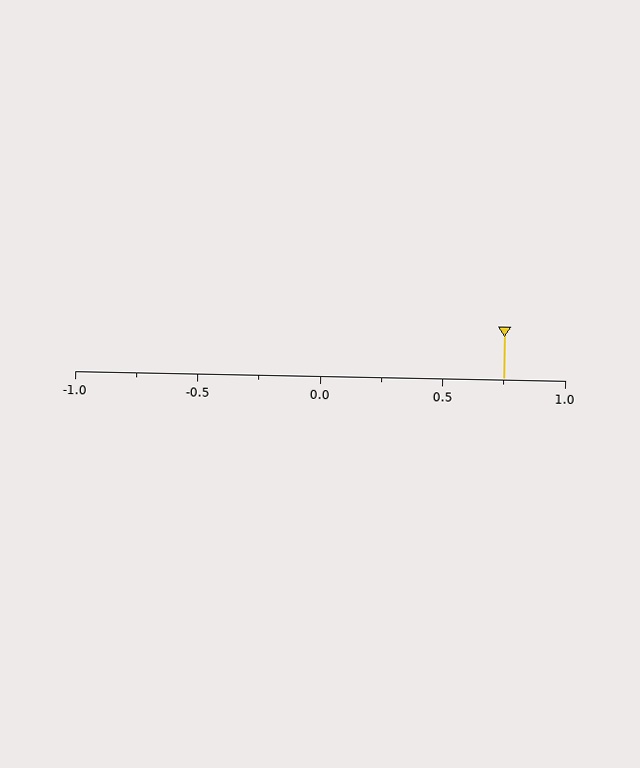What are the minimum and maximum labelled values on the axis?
The axis runs from -1.0 to 1.0.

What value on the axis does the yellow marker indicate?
The marker indicates approximately 0.75.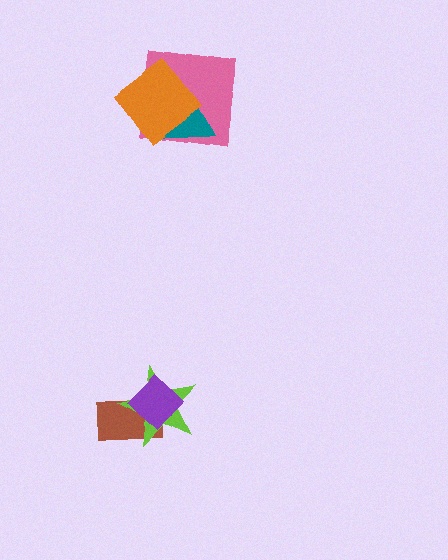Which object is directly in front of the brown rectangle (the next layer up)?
The lime star is directly in front of the brown rectangle.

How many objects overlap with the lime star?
2 objects overlap with the lime star.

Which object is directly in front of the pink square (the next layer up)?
The teal triangle is directly in front of the pink square.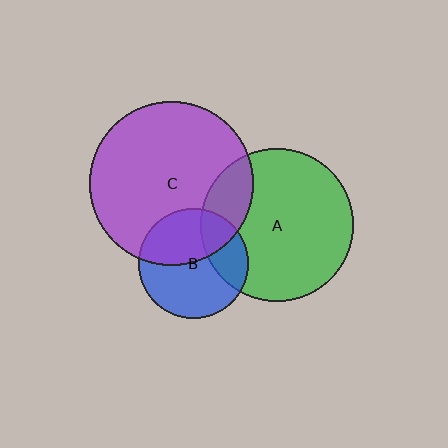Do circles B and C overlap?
Yes.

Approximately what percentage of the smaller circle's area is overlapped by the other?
Approximately 40%.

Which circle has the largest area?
Circle C (purple).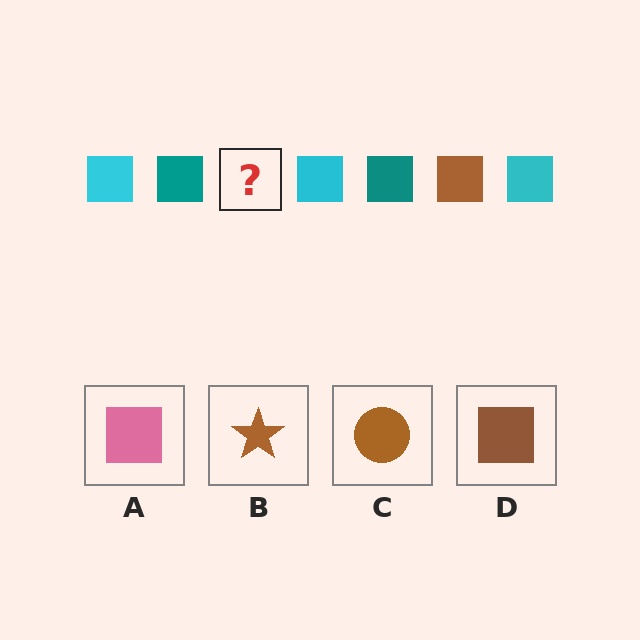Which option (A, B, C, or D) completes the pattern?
D.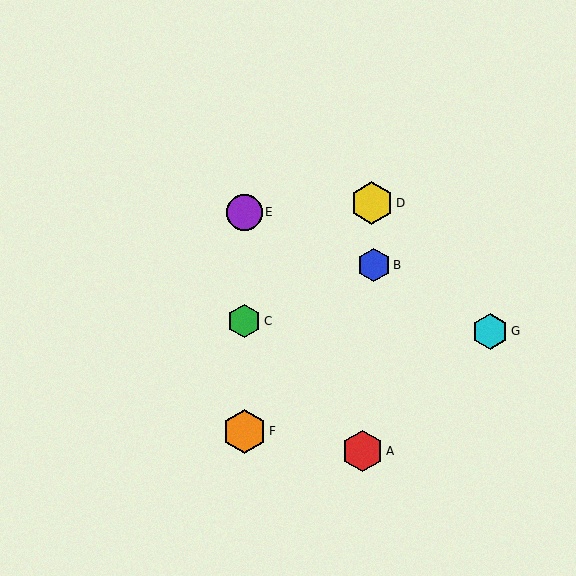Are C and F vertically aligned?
Yes, both are at x≈244.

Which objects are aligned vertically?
Objects C, E, F are aligned vertically.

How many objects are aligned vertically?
3 objects (C, E, F) are aligned vertically.